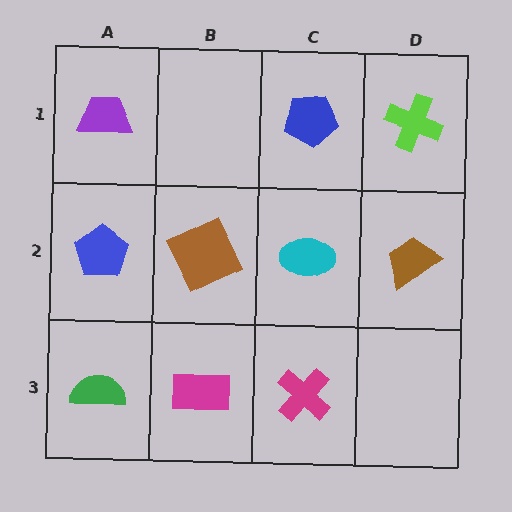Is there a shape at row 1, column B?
No, that cell is empty.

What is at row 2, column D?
A brown trapezoid.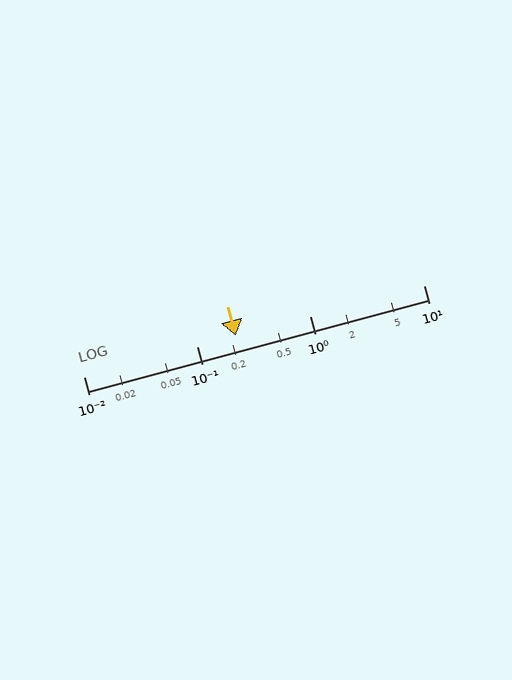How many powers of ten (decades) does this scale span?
The scale spans 3 decades, from 0.01 to 10.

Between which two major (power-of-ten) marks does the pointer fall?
The pointer is between 0.1 and 1.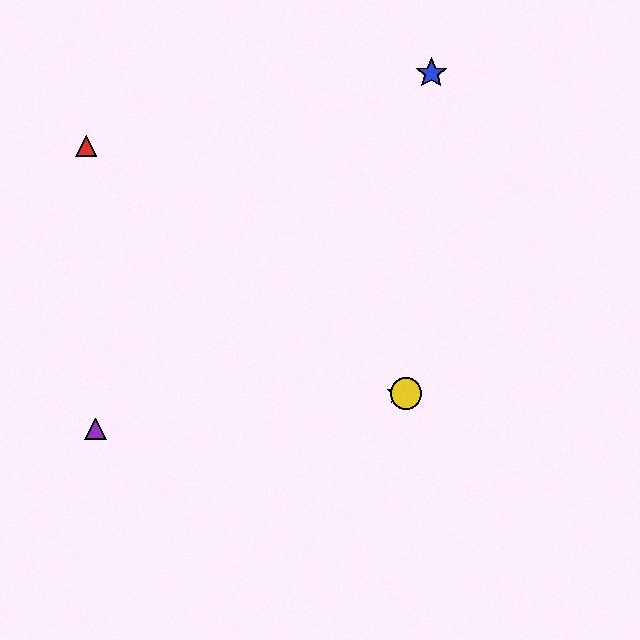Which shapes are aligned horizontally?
The green star, the yellow circle are aligned horizontally.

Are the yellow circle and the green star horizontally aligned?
Yes, both are at y≈394.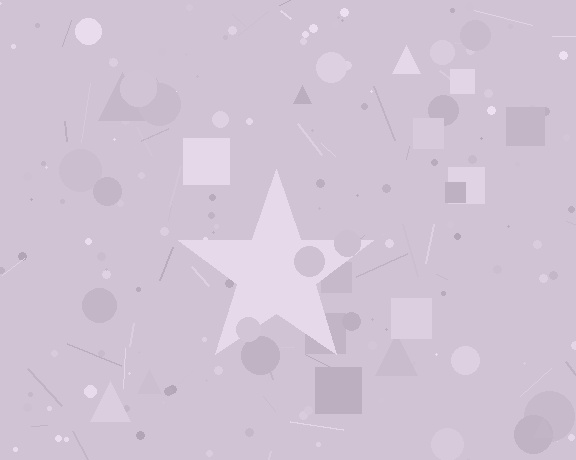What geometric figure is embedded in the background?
A star is embedded in the background.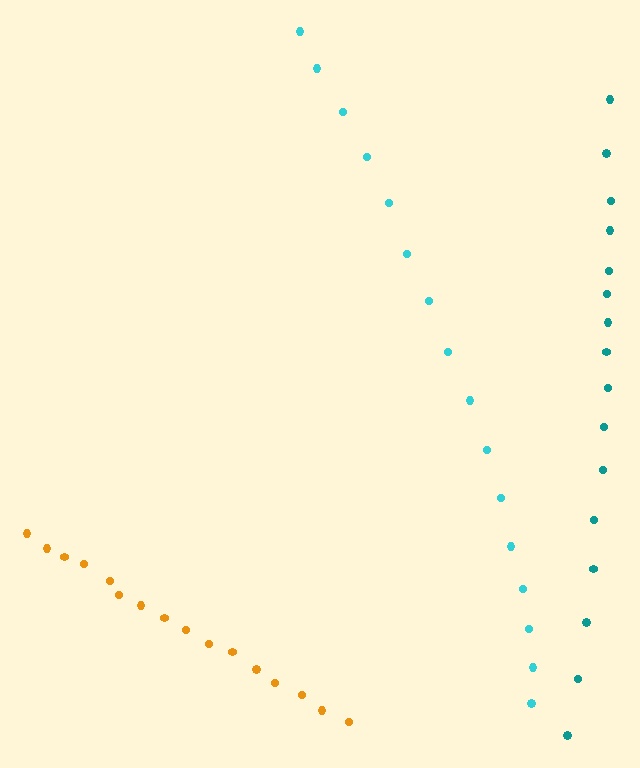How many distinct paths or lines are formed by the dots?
There are 3 distinct paths.